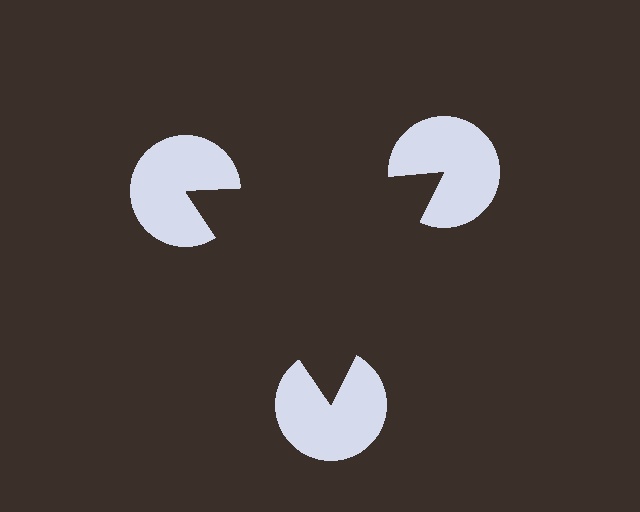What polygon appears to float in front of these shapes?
An illusory triangle — its edges are inferred from the aligned wedge cuts in the pac-man discs, not physically drawn.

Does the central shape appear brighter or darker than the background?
It typically appears slightly darker than the background, even though no actual brightness change is drawn.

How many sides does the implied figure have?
3 sides.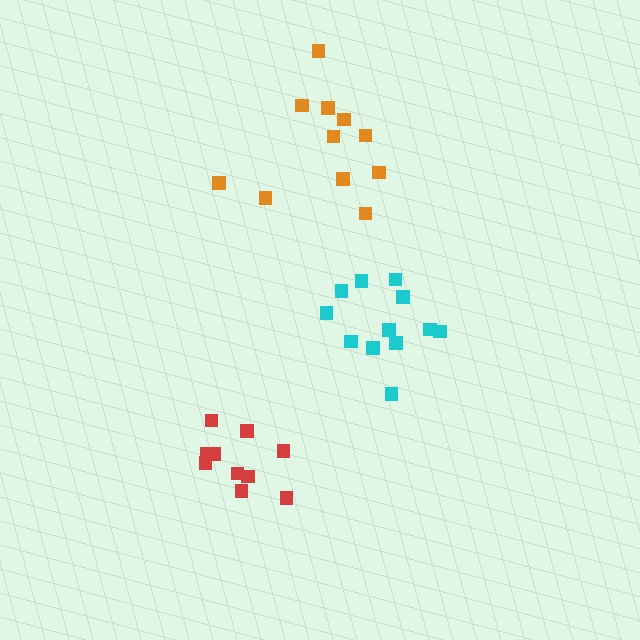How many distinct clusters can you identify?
There are 3 distinct clusters.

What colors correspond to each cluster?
The clusters are colored: red, orange, cyan.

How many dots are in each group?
Group 1: 10 dots, Group 2: 11 dots, Group 3: 12 dots (33 total).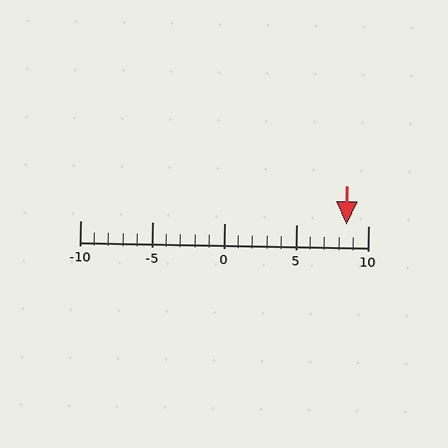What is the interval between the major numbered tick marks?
The major tick marks are spaced 5 units apart.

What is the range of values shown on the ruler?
The ruler shows values from -10 to 10.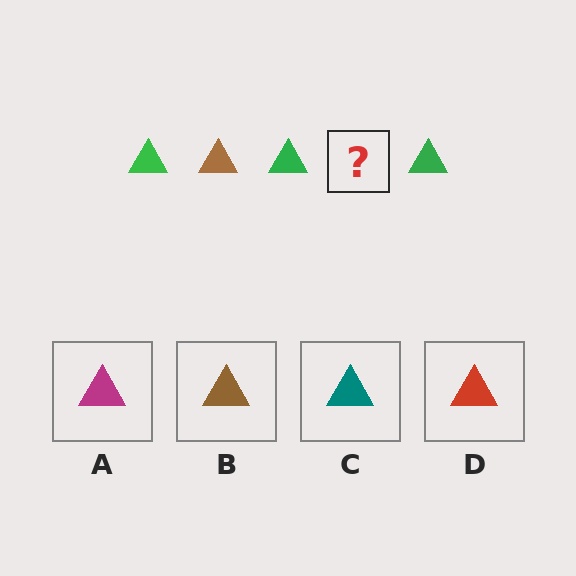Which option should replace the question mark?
Option B.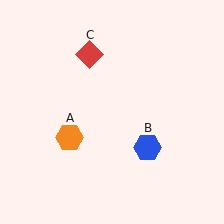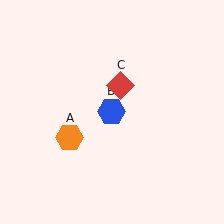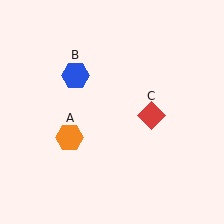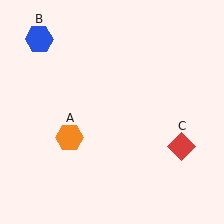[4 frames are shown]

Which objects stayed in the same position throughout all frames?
Orange hexagon (object A) remained stationary.